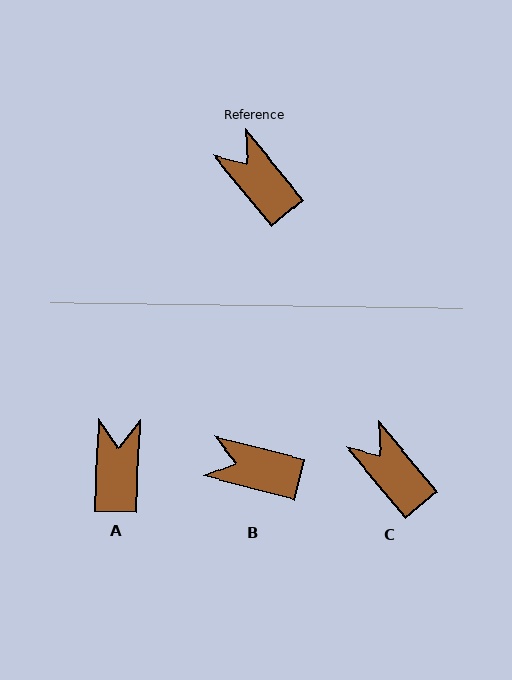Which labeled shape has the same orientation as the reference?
C.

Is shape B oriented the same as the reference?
No, it is off by about 36 degrees.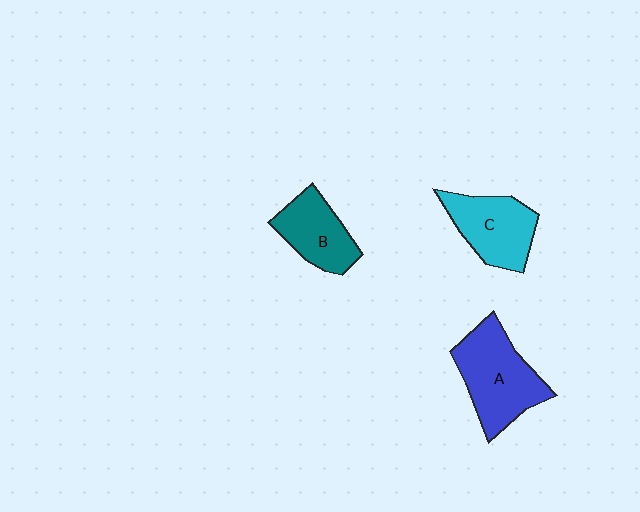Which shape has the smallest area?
Shape B (teal).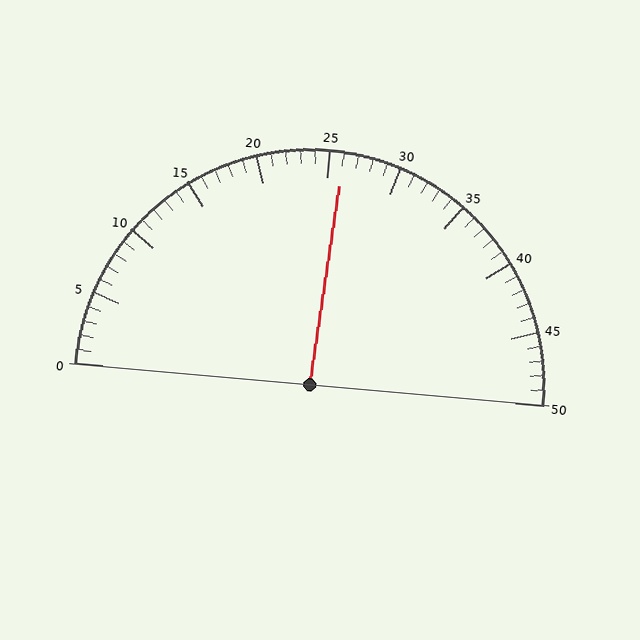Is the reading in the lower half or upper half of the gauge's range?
The reading is in the upper half of the range (0 to 50).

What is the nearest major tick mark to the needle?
The nearest major tick mark is 25.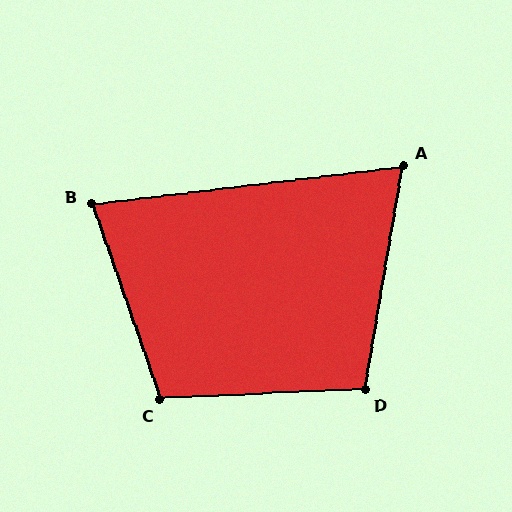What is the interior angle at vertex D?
Approximately 102 degrees (obtuse).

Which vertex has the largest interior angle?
C, at approximately 106 degrees.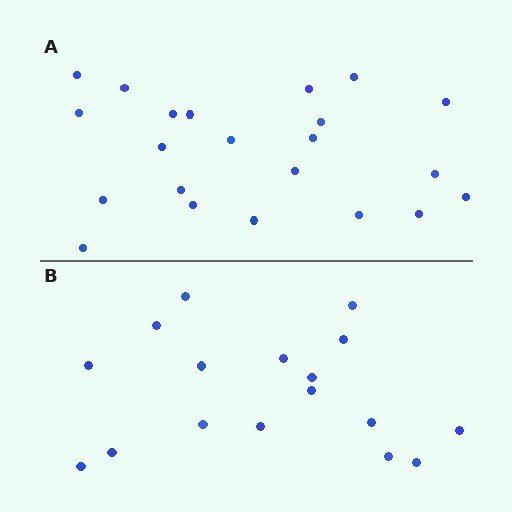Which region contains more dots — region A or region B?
Region A (the top region) has more dots.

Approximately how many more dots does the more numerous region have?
Region A has about 5 more dots than region B.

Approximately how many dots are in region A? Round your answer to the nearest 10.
About 20 dots. (The exact count is 22, which rounds to 20.)